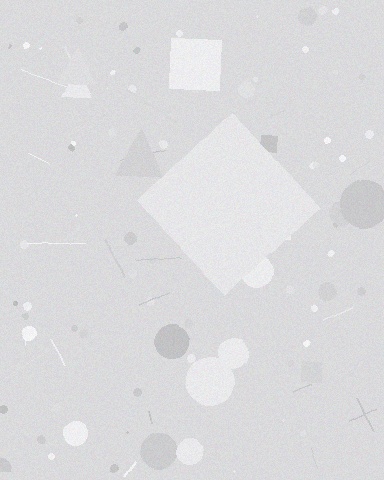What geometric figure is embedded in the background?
A diamond is embedded in the background.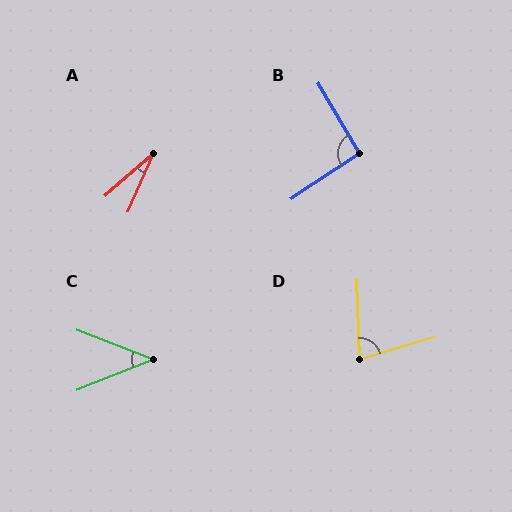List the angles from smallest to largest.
A (25°), C (43°), D (76°), B (93°).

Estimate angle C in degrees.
Approximately 43 degrees.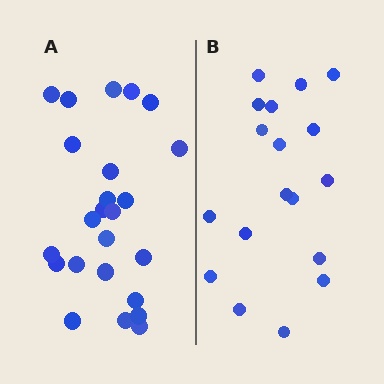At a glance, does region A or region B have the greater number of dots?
Region A (the left region) has more dots.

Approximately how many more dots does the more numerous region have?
Region A has about 6 more dots than region B.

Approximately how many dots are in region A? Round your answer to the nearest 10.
About 20 dots. (The exact count is 24, which rounds to 20.)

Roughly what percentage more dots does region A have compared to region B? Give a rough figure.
About 35% more.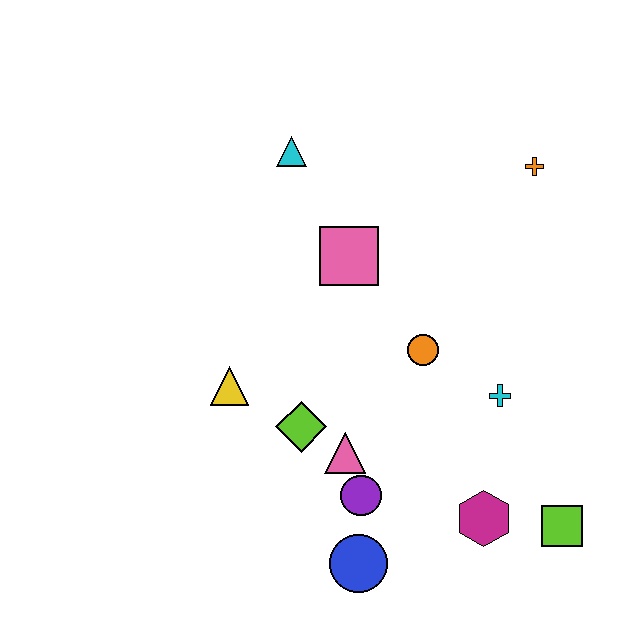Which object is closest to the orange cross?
The pink square is closest to the orange cross.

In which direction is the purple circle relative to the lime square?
The purple circle is to the left of the lime square.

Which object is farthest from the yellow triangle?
The orange cross is farthest from the yellow triangle.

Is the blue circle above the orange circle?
No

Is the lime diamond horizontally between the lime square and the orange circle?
No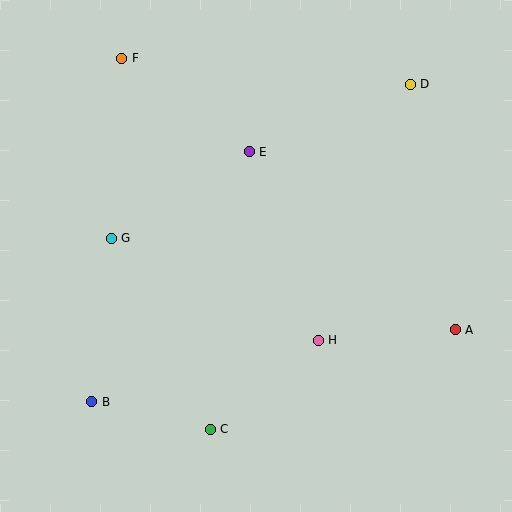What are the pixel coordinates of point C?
Point C is at (210, 429).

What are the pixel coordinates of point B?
Point B is at (92, 402).